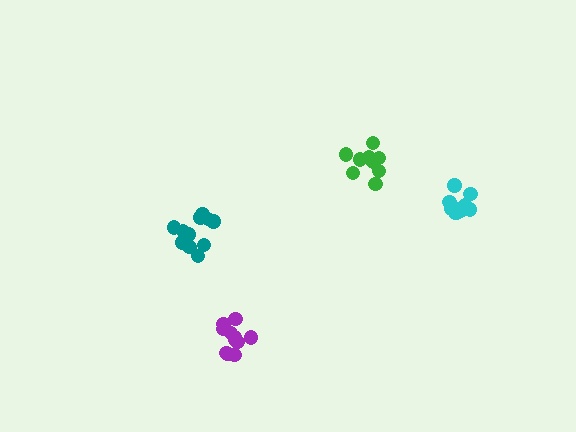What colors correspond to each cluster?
The clusters are colored: purple, green, cyan, teal.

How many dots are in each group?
Group 1: 11 dots, Group 2: 10 dots, Group 3: 11 dots, Group 4: 13 dots (45 total).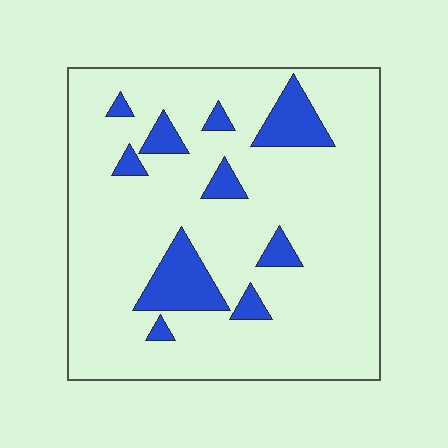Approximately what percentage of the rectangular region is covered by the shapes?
Approximately 15%.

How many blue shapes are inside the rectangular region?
10.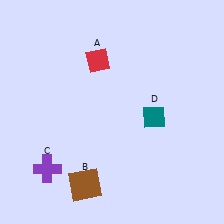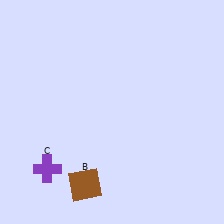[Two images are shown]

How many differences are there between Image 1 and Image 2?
There are 2 differences between the two images.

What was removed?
The teal diamond (D), the red diamond (A) were removed in Image 2.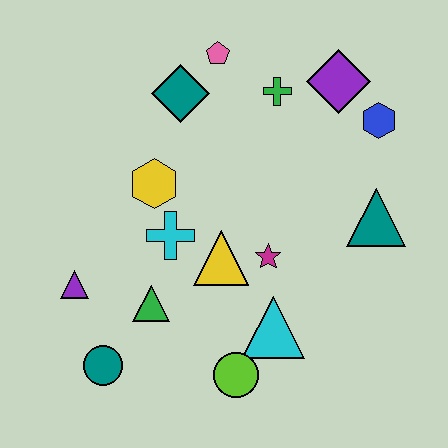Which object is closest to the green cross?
The purple diamond is closest to the green cross.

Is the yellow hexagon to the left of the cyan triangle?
Yes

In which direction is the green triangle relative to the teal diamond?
The green triangle is below the teal diamond.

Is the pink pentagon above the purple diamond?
Yes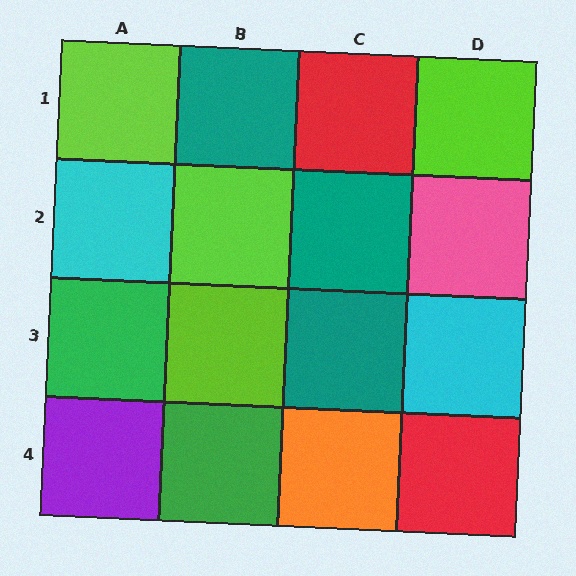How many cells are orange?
1 cell is orange.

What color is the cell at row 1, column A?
Lime.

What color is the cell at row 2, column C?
Teal.